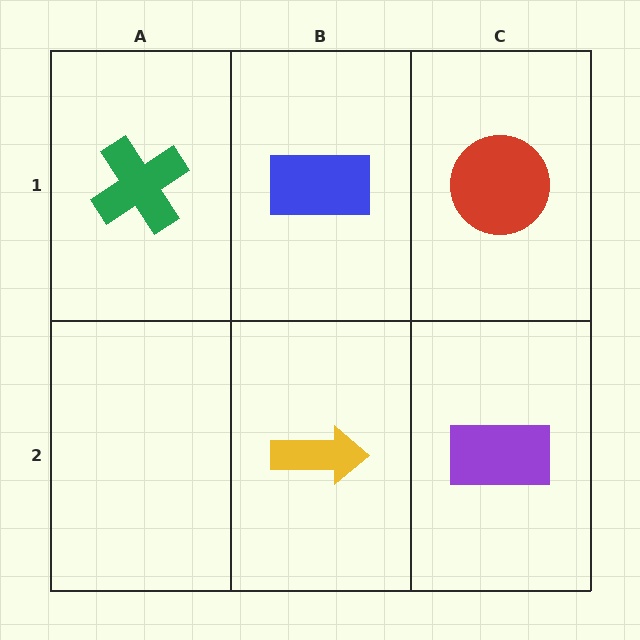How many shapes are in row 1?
3 shapes.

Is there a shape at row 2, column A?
No, that cell is empty.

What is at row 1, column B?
A blue rectangle.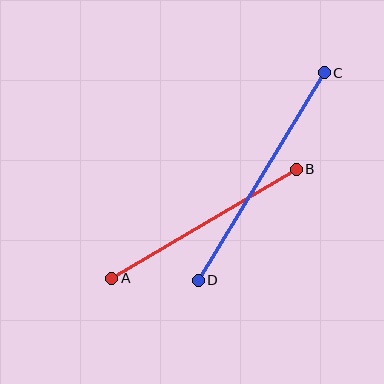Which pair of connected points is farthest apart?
Points C and D are farthest apart.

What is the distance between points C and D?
The distance is approximately 243 pixels.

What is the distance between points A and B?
The distance is approximately 215 pixels.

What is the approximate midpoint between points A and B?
The midpoint is at approximately (204, 224) pixels.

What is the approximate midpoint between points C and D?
The midpoint is at approximately (261, 177) pixels.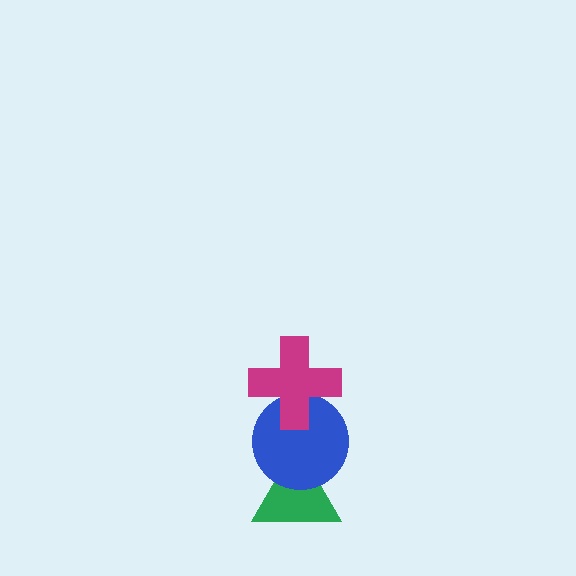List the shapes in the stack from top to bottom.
From top to bottom: the magenta cross, the blue circle, the green triangle.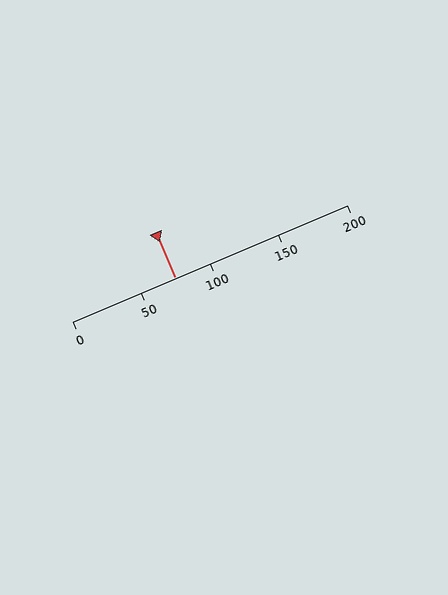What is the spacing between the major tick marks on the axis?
The major ticks are spaced 50 apart.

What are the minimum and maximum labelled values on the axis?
The axis runs from 0 to 200.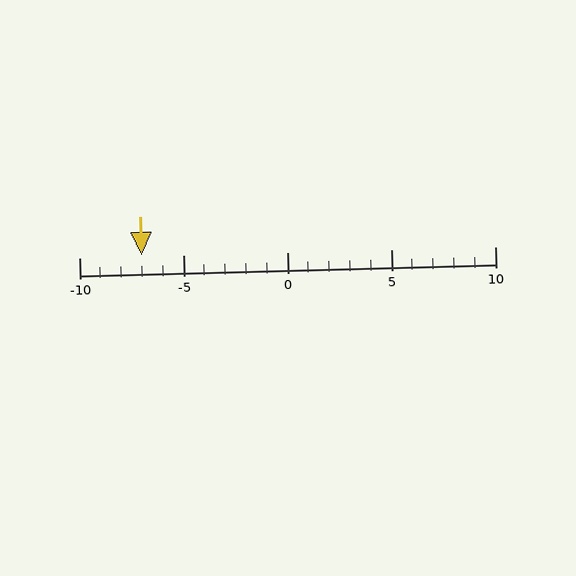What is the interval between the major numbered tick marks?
The major tick marks are spaced 5 units apart.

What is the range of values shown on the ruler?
The ruler shows values from -10 to 10.